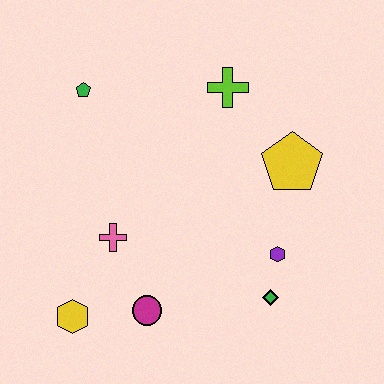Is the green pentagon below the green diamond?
No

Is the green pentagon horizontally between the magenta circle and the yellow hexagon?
Yes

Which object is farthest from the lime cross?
The yellow hexagon is farthest from the lime cross.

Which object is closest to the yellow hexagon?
The magenta circle is closest to the yellow hexagon.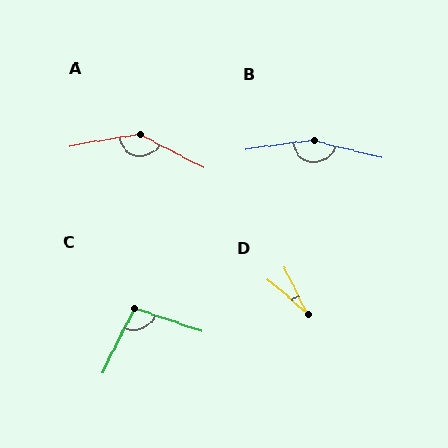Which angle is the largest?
B, at approximately 159 degrees.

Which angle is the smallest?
D, at approximately 23 degrees.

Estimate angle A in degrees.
Approximately 143 degrees.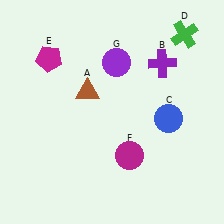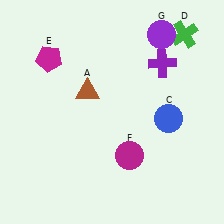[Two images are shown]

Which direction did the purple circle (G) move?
The purple circle (G) moved right.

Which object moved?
The purple circle (G) moved right.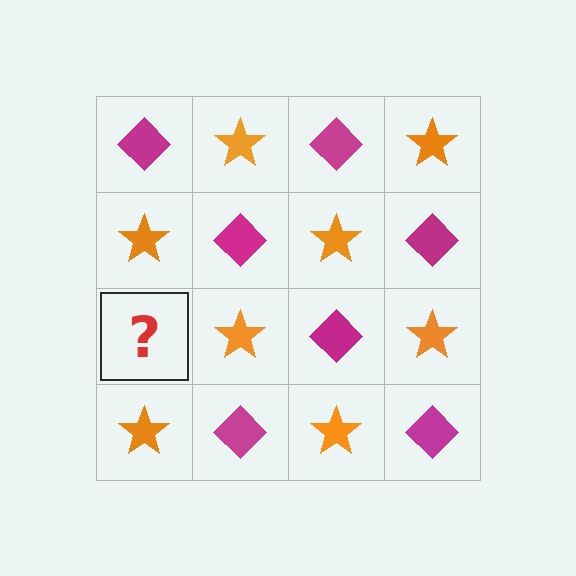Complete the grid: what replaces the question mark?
The question mark should be replaced with a magenta diamond.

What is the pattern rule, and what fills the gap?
The rule is that it alternates magenta diamond and orange star in a checkerboard pattern. The gap should be filled with a magenta diamond.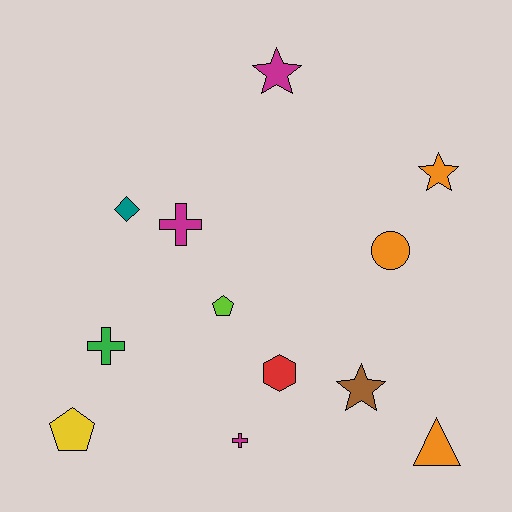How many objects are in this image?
There are 12 objects.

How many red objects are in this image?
There is 1 red object.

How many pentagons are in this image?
There are 2 pentagons.